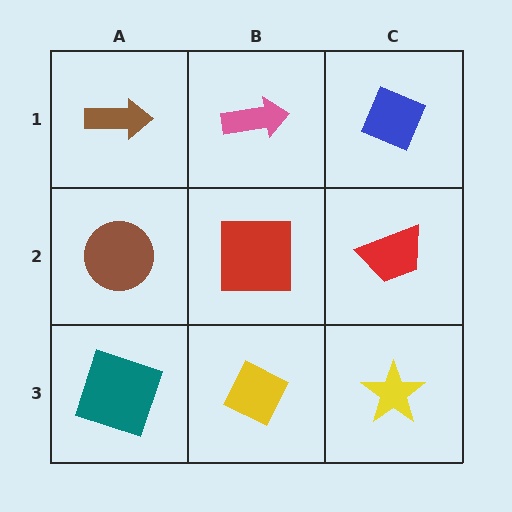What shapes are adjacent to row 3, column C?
A red trapezoid (row 2, column C), a yellow diamond (row 3, column B).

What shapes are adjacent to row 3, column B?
A red square (row 2, column B), a teal square (row 3, column A), a yellow star (row 3, column C).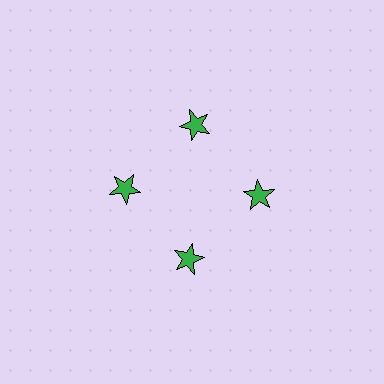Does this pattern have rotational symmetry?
Yes, this pattern has 4-fold rotational symmetry. It looks the same after rotating 90 degrees around the center.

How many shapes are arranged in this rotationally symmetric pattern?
There are 4 shapes, arranged in 4 groups of 1.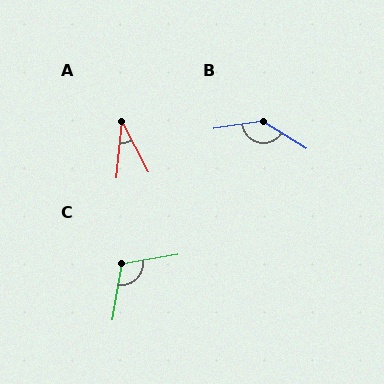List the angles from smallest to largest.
A (33°), C (109°), B (139°).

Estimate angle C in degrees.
Approximately 109 degrees.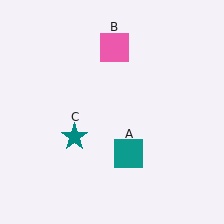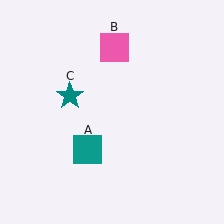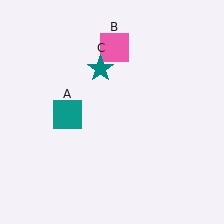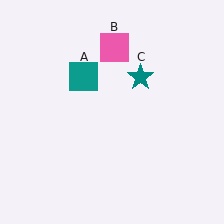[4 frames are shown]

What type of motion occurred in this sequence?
The teal square (object A), teal star (object C) rotated clockwise around the center of the scene.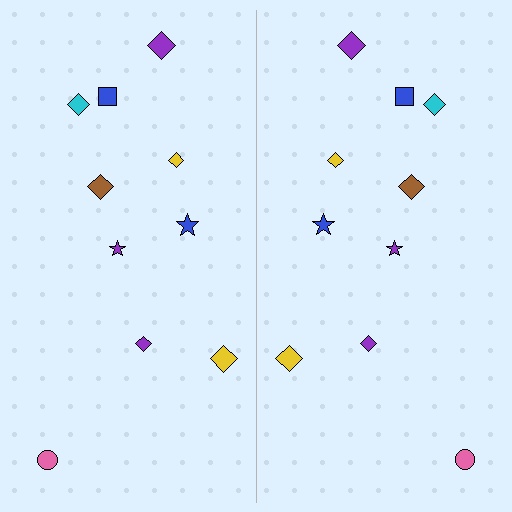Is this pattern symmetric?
Yes, this pattern has bilateral (reflection) symmetry.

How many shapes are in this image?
There are 20 shapes in this image.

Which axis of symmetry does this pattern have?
The pattern has a vertical axis of symmetry running through the center of the image.